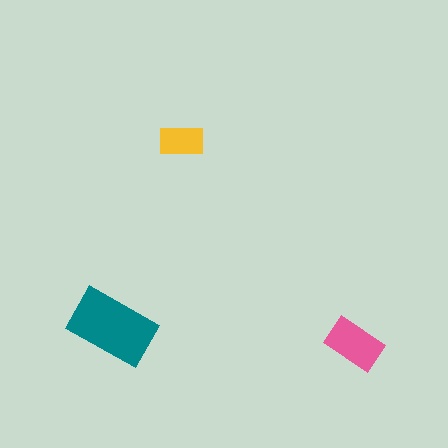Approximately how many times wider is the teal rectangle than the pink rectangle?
About 1.5 times wider.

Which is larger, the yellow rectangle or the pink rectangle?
The pink one.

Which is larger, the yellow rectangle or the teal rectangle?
The teal one.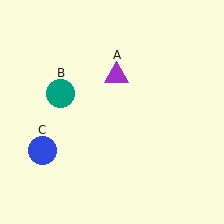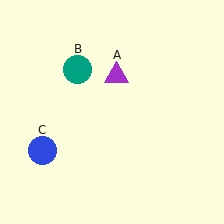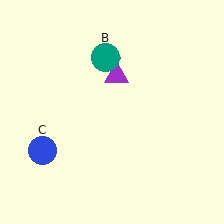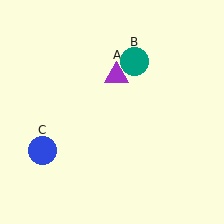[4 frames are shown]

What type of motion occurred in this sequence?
The teal circle (object B) rotated clockwise around the center of the scene.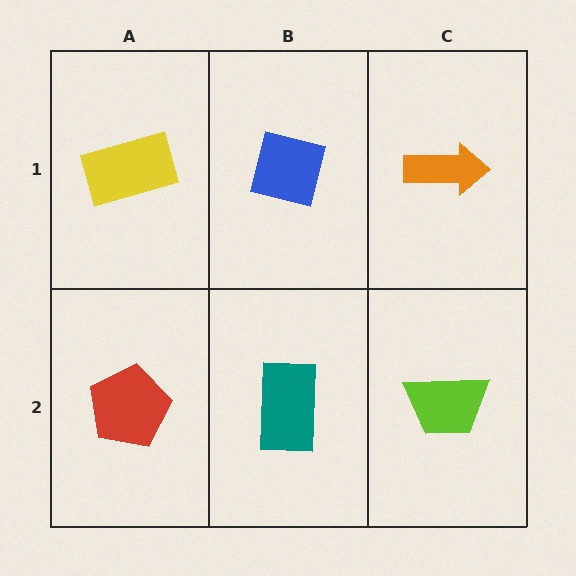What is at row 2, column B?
A teal rectangle.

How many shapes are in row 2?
3 shapes.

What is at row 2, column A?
A red pentagon.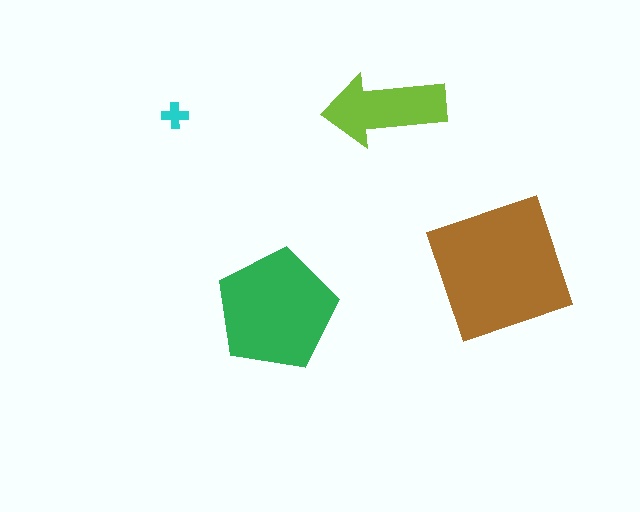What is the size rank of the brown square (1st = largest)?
1st.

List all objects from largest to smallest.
The brown square, the green pentagon, the lime arrow, the cyan cross.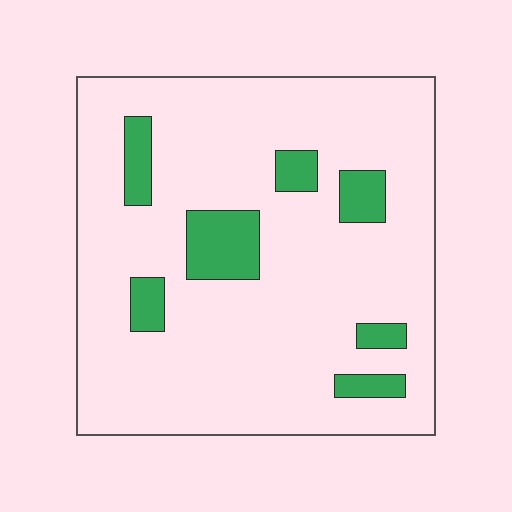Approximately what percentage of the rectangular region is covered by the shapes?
Approximately 15%.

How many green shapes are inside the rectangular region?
7.